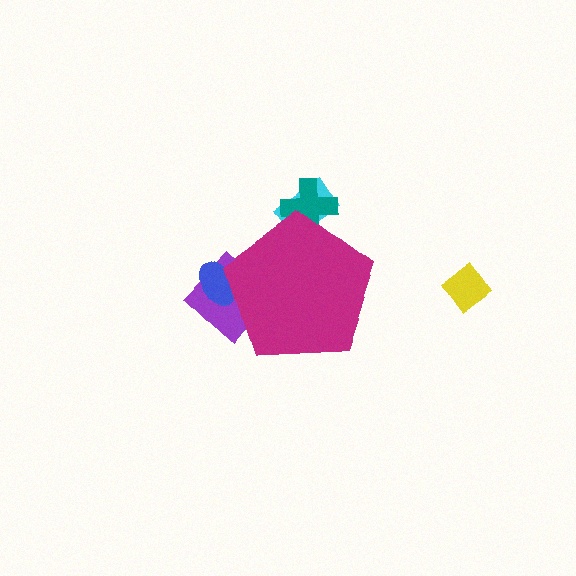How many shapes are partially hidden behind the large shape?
4 shapes are partially hidden.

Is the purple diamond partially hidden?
Yes, the purple diamond is partially hidden behind the magenta pentagon.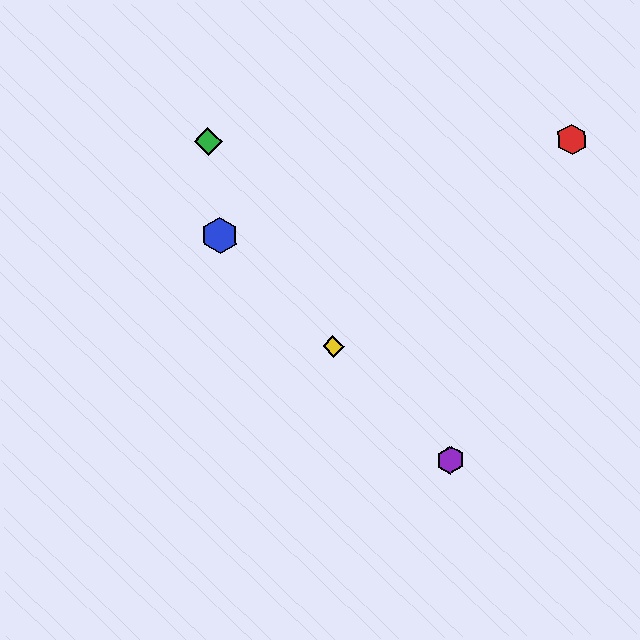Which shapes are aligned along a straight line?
The blue hexagon, the yellow diamond, the purple hexagon are aligned along a straight line.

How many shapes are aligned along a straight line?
3 shapes (the blue hexagon, the yellow diamond, the purple hexagon) are aligned along a straight line.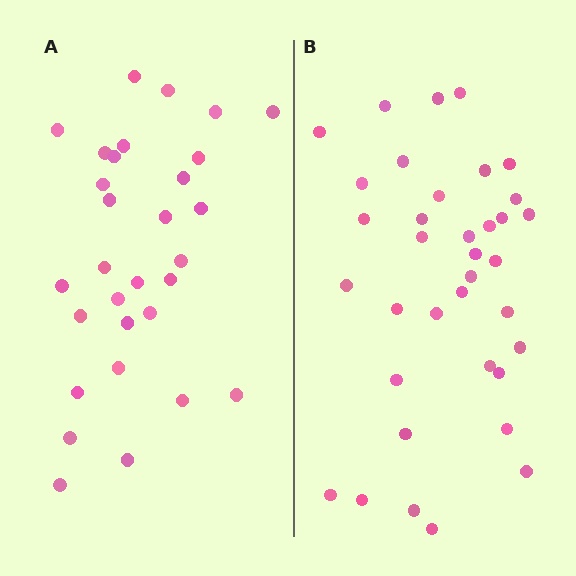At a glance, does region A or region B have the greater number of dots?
Region B (the right region) has more dots.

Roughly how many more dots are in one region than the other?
Region B has about 6 more dots than region A.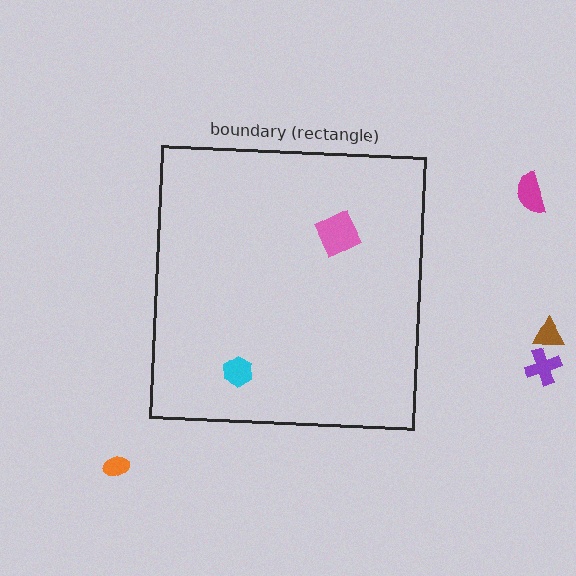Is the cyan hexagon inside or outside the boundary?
Inside.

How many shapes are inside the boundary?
2 inside, 4 outside.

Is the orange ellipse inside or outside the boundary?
Outside.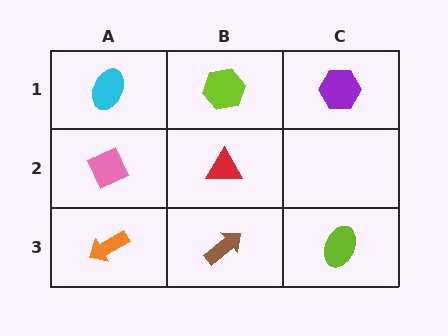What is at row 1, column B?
A lime hexagon.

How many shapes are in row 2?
2 shapes.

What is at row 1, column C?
A purple hexagon.